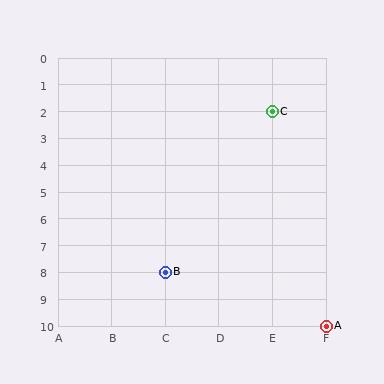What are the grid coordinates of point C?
Point C is at grid coordinates (E, 2).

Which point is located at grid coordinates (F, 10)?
Point A is at (F, 10).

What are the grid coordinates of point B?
Point B is at grid coordinates (C, 8).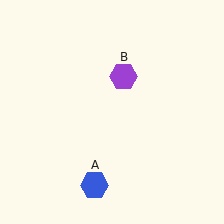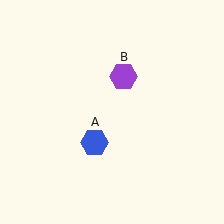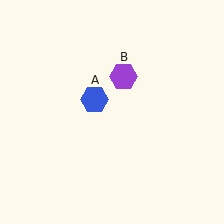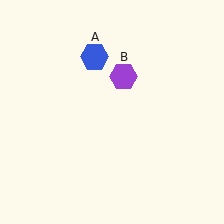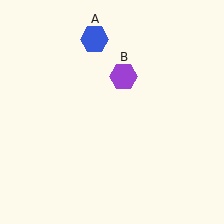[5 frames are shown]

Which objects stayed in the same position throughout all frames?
Purple hexagon (object B) remained stationary.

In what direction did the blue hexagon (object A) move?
The blue hexagon (object A) moved up.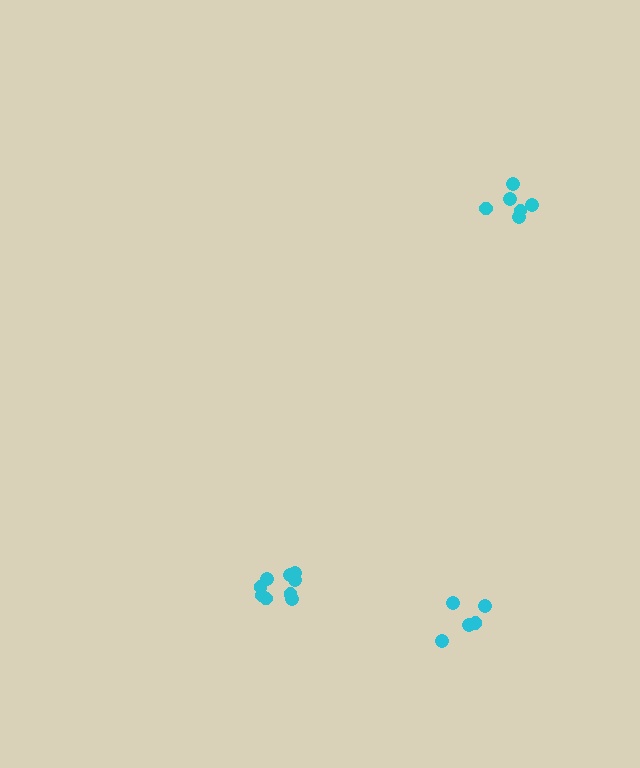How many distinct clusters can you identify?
There are 3 distinct clusters.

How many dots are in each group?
Group 1: 9 dots, Group 2: 6 dots, Group 3: 5 dots (20 total).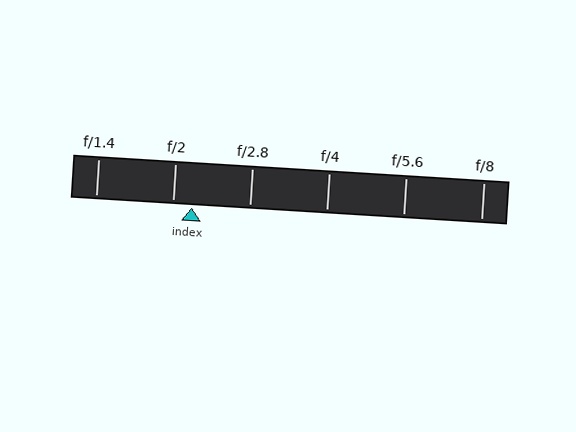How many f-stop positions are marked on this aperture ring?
There are 6 f-stop positions marked.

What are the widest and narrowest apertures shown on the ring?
The widest aperture shown is f/1.4 and the narrowest is f/8.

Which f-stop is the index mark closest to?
The index mark is closest to f/2.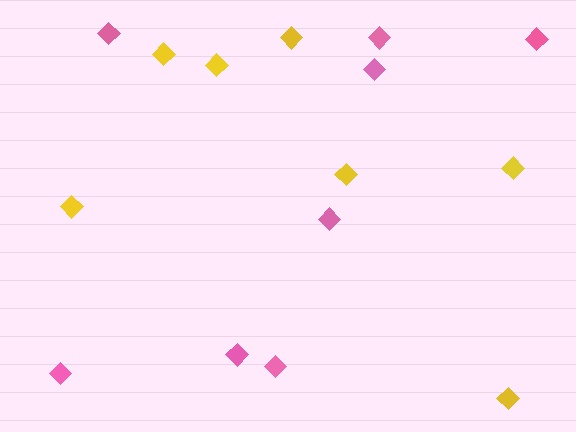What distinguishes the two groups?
There are 2 groups: one group of pink diamonds (8) and one group of yellow diamonds (7).